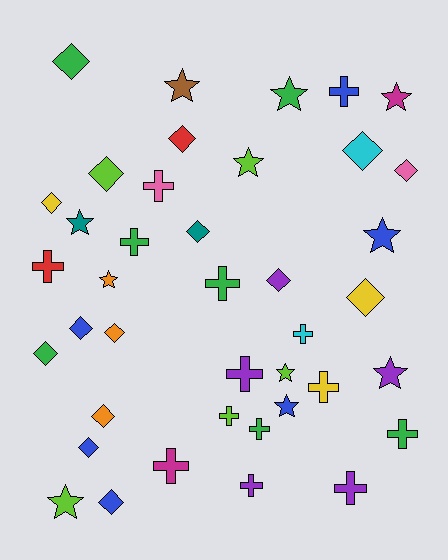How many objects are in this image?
There are 40 objects.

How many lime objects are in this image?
There are 5 lime objects.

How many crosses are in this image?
There are 14 crosses.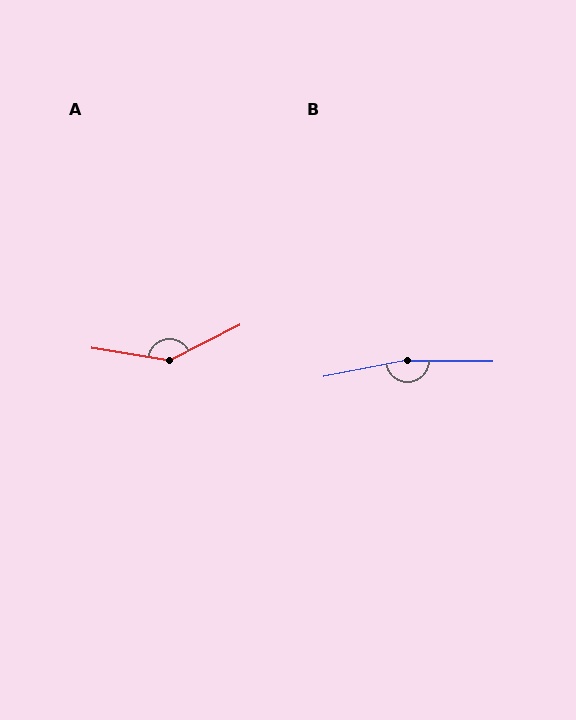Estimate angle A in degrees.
Approximately 144 degrees.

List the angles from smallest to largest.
A (144°), B (169°).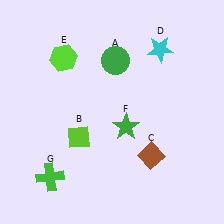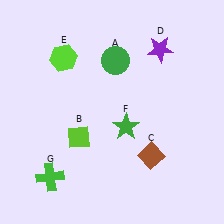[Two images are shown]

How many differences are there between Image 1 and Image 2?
There is 1 difference between the two images.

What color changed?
The star (D) changed from cyan in Image 1 to purple in Image 2.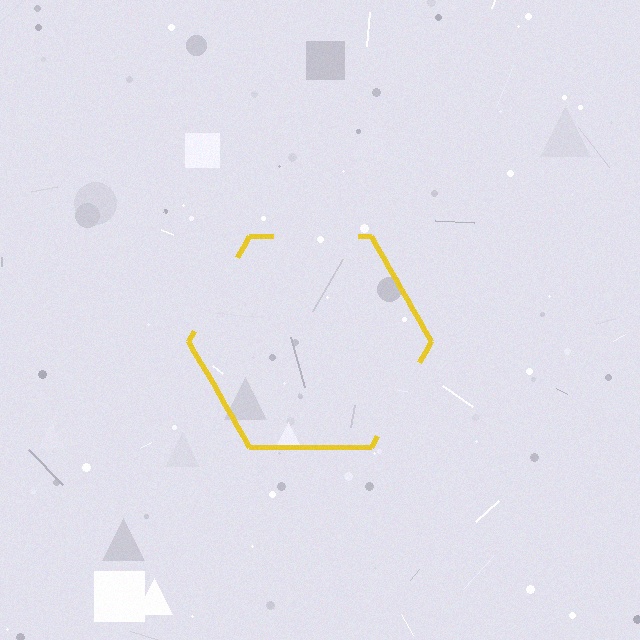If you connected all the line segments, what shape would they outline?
They would outline a hexagon.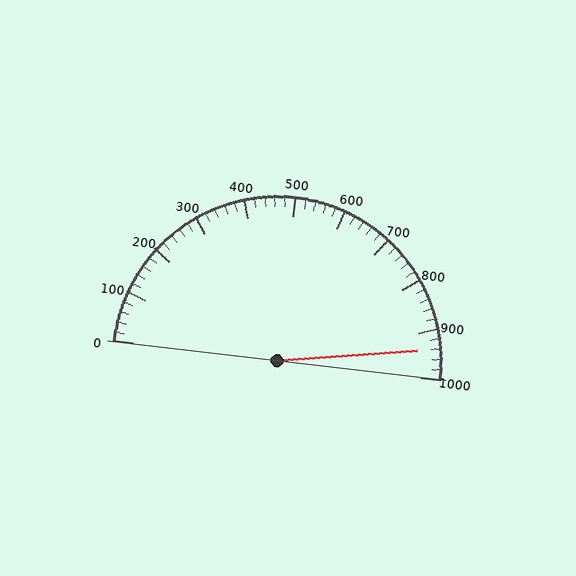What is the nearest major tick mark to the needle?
The nearest major tick mark is 900.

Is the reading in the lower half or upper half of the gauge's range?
The reading is in the upper half of the range (0 to 1000).